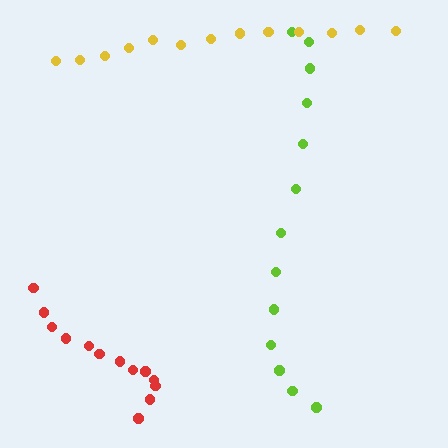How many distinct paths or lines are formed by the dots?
There are 3 distinct paths.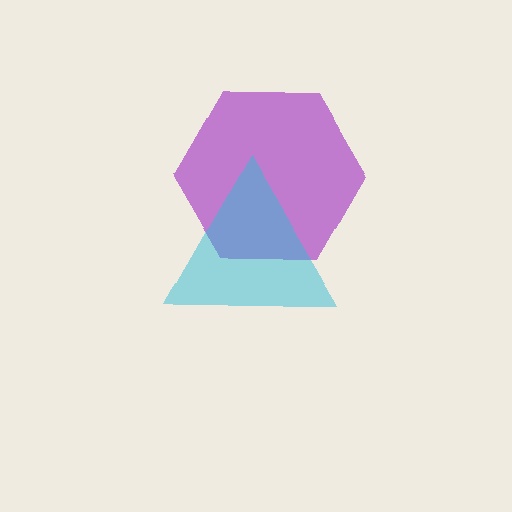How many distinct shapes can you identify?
There are 2 distinct shapes: a purple hexagon, a cyan triangle.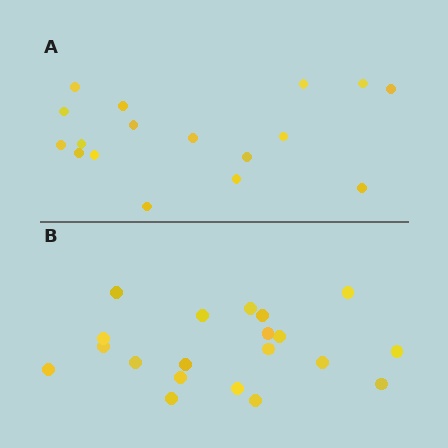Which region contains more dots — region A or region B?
Region B (the bottom region) has more dots.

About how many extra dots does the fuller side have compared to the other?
Region B has just a few more — roughly 2 or 3 more dots than region A.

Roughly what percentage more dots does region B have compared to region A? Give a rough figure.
About 20% more.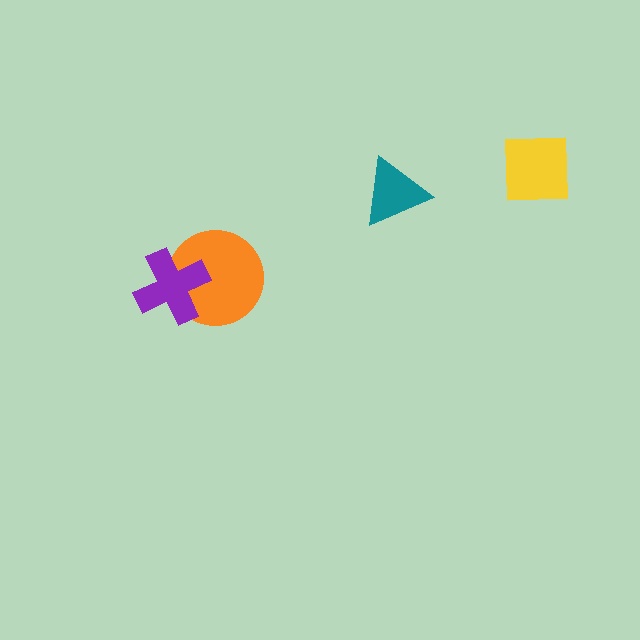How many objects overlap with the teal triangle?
0 objects overlap with the teal triangle.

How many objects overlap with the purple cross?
1 object overlaps with the purple cross.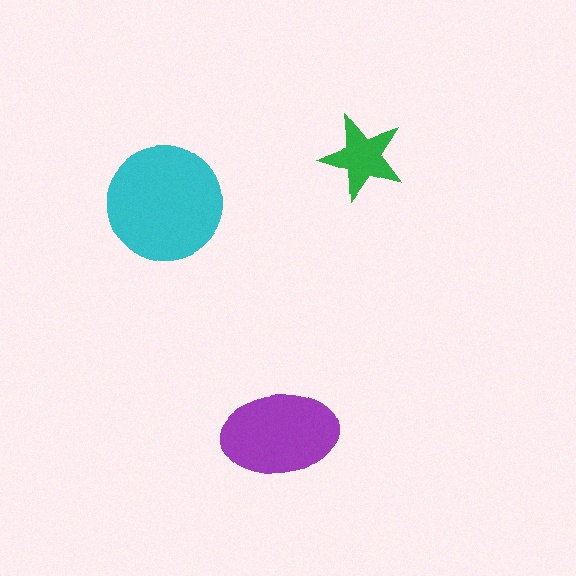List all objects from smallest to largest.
The green star, the purple ellipse, the cyan circle.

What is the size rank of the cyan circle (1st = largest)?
1st.